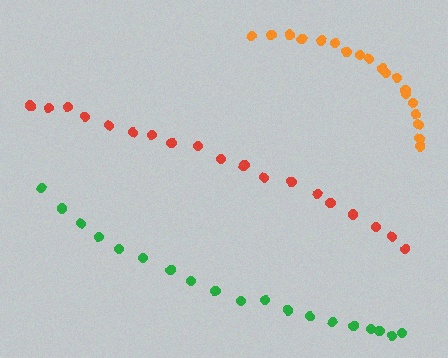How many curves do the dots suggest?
There are 3 distinct paths.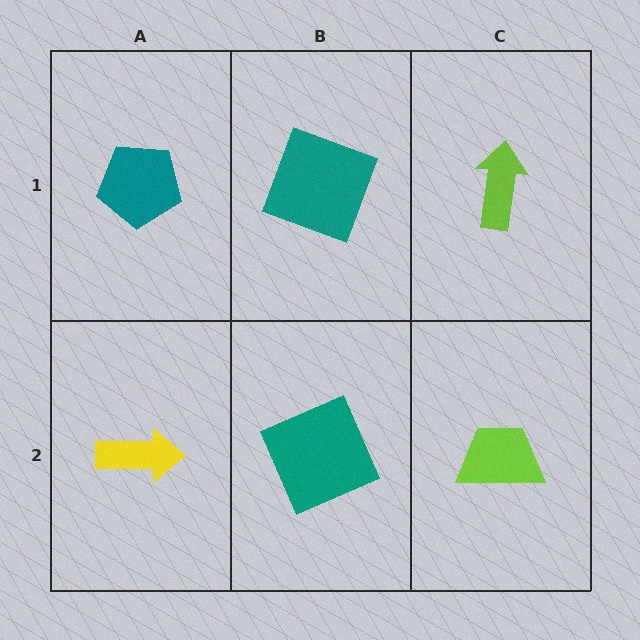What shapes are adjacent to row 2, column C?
A lime arrow (row 1, column C), a teal square (row 2, column B).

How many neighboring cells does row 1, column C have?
2.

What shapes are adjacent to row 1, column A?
A yellow arrow (row 2, column A), a teal square (row 1, column B).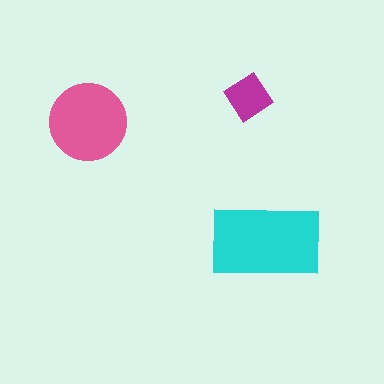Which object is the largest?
The cyan rectangle.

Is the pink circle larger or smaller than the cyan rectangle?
Smaller.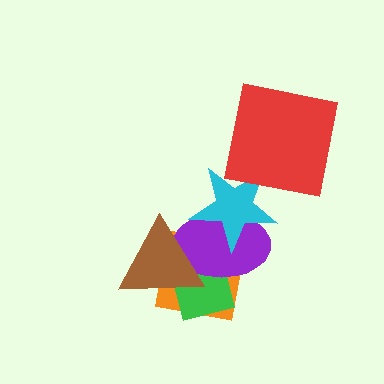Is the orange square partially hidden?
Yes, it is partially covered by another shape.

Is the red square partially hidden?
No, no other shape covers it.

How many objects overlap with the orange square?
4 objects overlap with the orange square.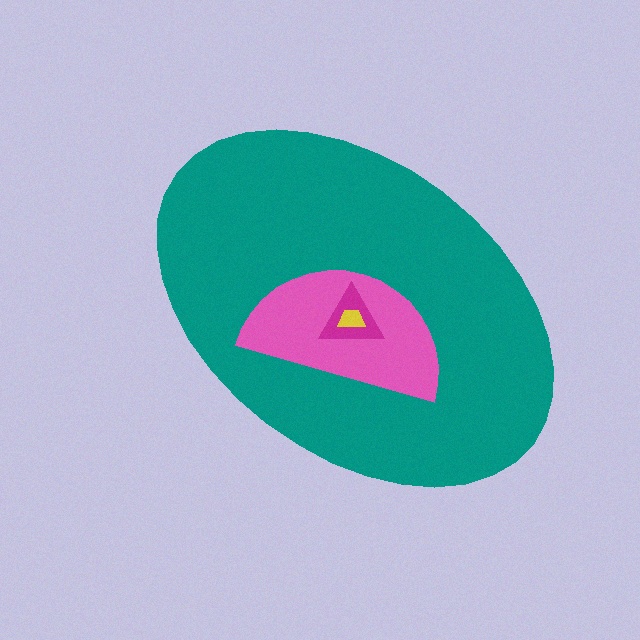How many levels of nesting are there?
4.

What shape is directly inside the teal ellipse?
The pink semicircle.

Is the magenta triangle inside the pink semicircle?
Yes.